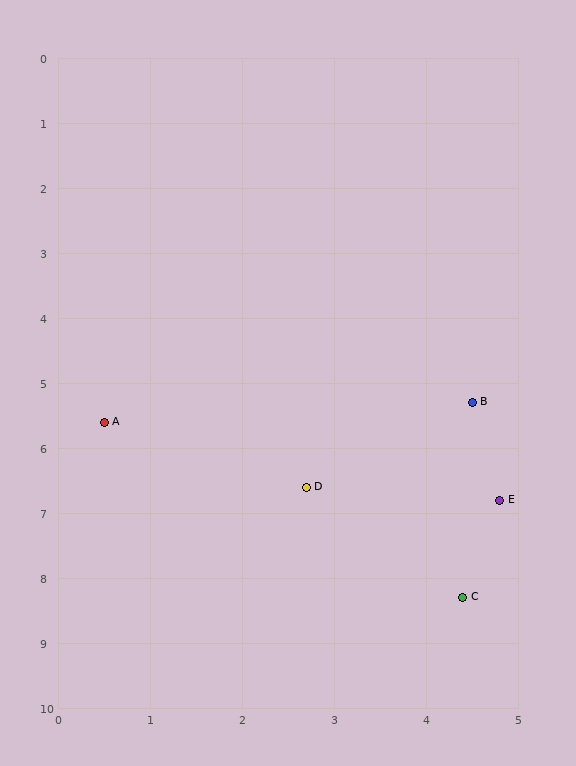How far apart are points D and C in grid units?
Points D and C are about 2.4 grid units apart.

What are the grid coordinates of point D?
Point D is at approximately (2.7, 6.6).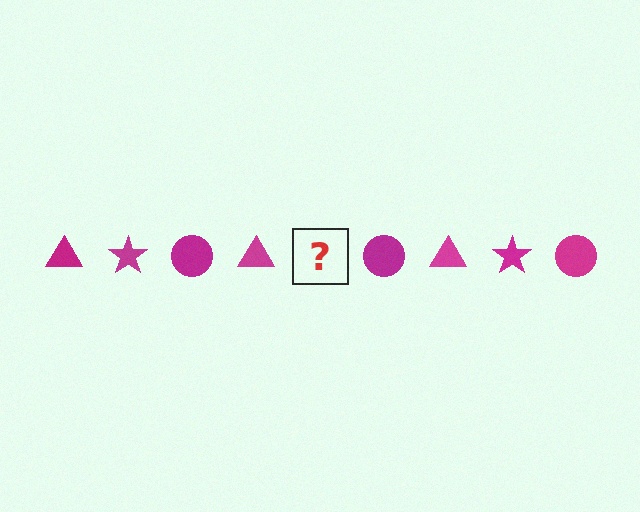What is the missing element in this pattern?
The missing element is a magenta star.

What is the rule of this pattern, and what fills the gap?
The rule is that the pattern cycles through triangle, star, circle shapes in magenta. The gap should be filled with a magenta star.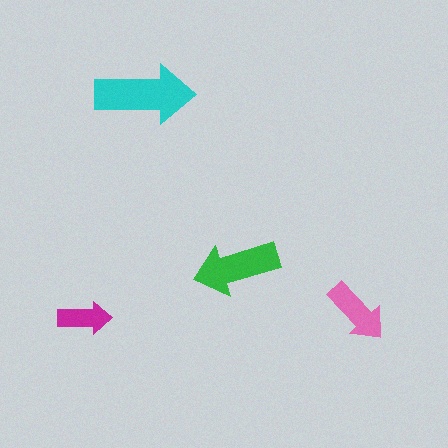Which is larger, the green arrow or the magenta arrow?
The green one.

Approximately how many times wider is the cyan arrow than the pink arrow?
About 1.5 times wider.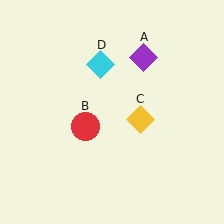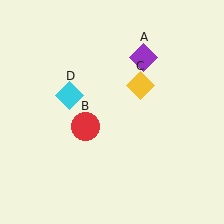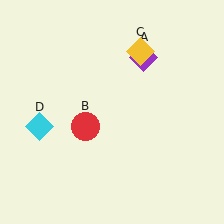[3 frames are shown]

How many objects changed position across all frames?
2 objects changed position: yellow diamond (object C), cyan diamond (object D).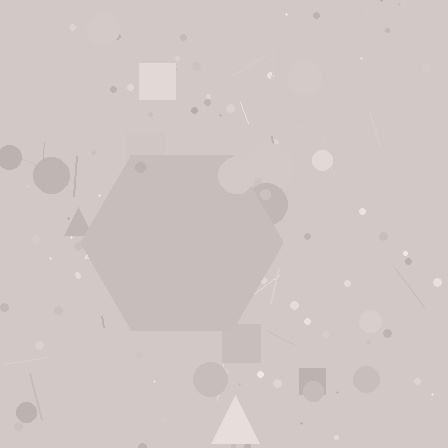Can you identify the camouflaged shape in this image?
The camouflaged shape is a hexagon.